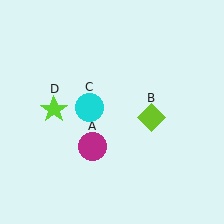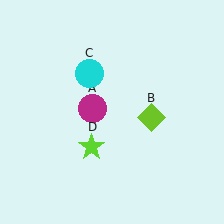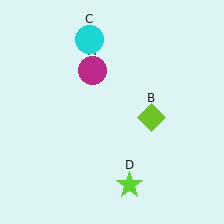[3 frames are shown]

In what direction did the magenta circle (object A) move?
The magenta circle (object A) moved up.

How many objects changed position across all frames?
3 objects changed position: magenta circle (object A), cyan circle (object C), lime star (object D).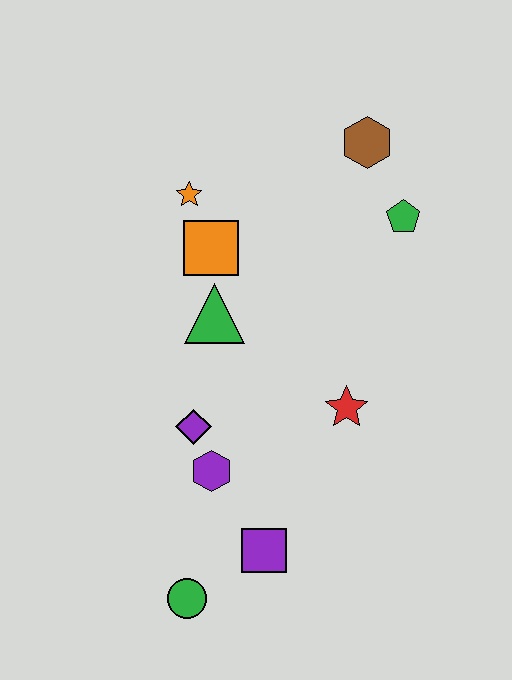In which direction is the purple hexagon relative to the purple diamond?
The purple hexagon is below the purple diamond.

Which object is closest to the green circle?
The purple square is closest to the green circle.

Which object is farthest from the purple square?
The brown hexagon is farthest from the purple square.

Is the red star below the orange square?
Yes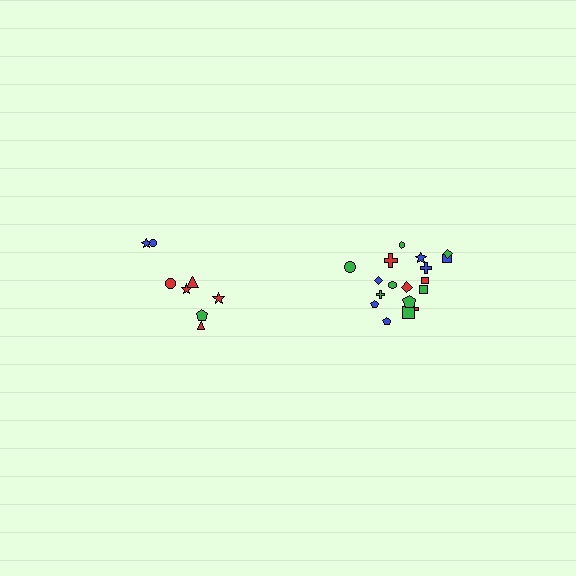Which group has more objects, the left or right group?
The right group.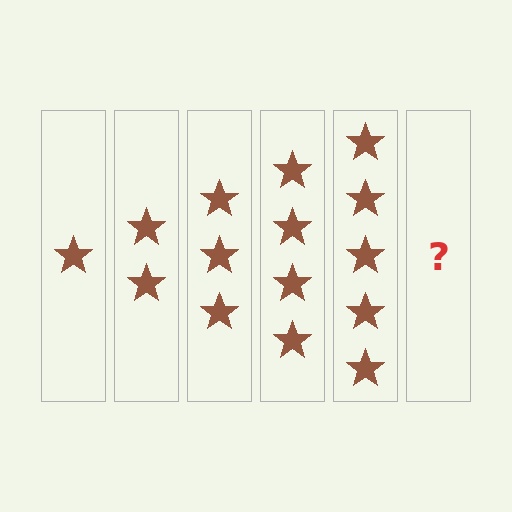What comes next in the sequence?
The next element should be 6 stars.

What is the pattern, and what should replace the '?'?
The pattern is that each step adds one more star. The '?' should be 6 stars.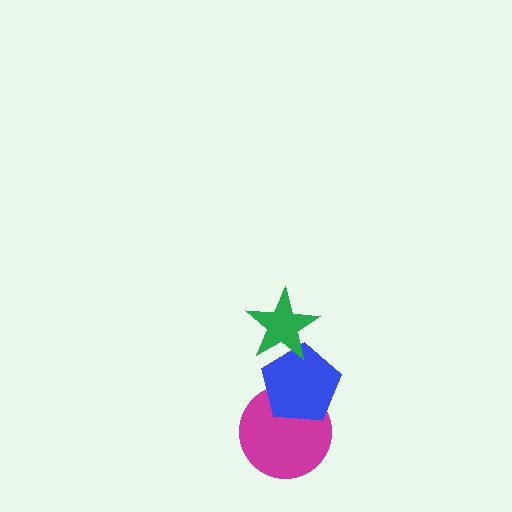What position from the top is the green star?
The green star is 1st from the top.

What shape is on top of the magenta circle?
The blue pentagon is on top of the magenta circle.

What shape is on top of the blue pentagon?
The green star is on top of the blue pentagon.